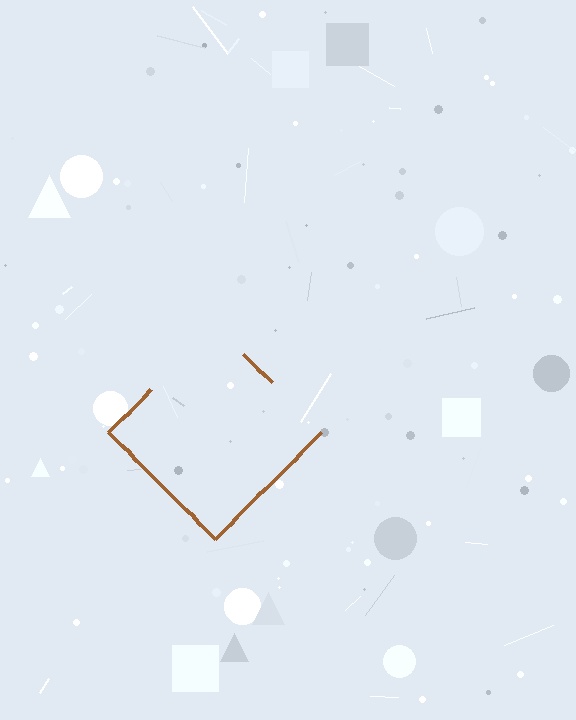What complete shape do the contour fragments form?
The contour fragments form a diamond.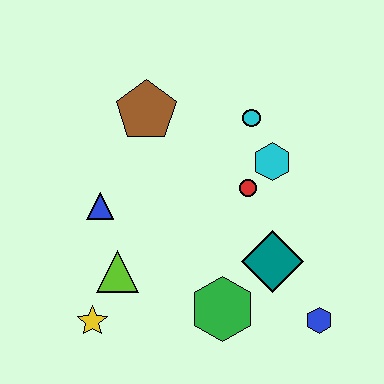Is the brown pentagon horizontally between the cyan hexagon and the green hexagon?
No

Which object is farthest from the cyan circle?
The yellow star is farthest from the cyan circle.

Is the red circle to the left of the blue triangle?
No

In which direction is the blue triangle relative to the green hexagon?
The blue triangle is to the left of the green hexagon.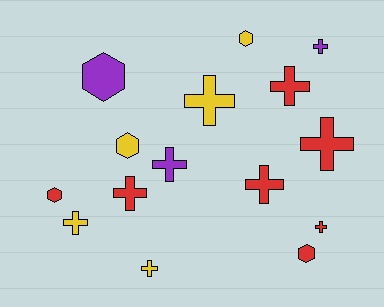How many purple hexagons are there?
There is 1 purple hexagon.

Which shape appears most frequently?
Cross, with 10 objects.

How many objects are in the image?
There are 15 objects.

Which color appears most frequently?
Red, with 7 objects.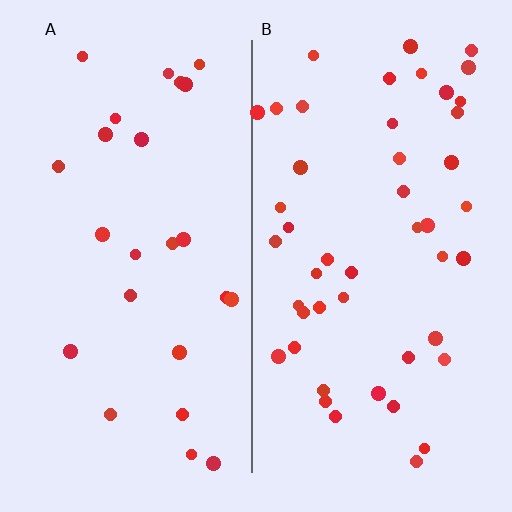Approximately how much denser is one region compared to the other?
Approximately 1.9× — region B over region A.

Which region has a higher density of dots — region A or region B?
B (the right).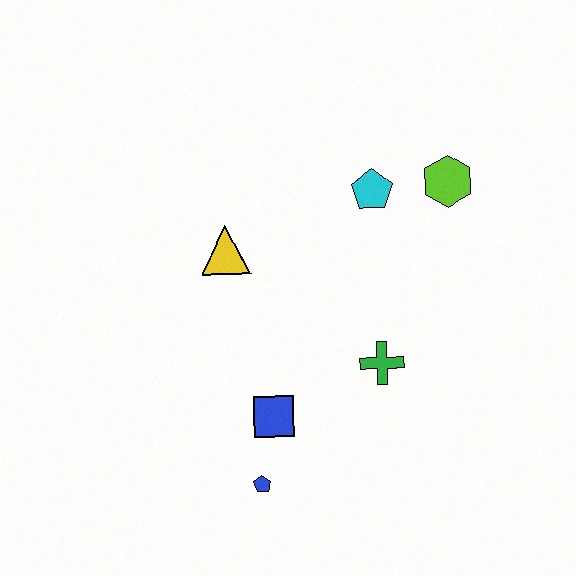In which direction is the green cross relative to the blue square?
The green cross is to the right of the blue square.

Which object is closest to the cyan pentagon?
The lime hexagon is closest to the cyan pentagon.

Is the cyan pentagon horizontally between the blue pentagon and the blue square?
No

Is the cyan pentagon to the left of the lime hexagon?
Yes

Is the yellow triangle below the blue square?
No